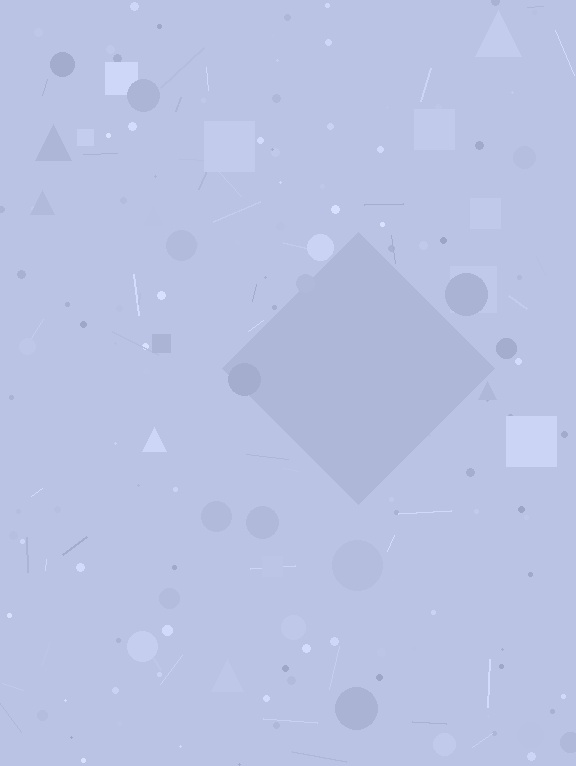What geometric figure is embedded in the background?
A diamond is embedded in the background.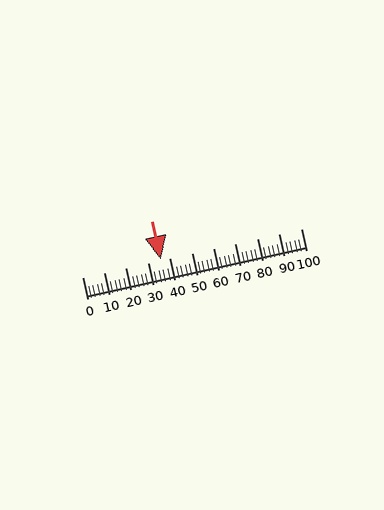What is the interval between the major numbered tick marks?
The major tick marks are spaced 10 units apart.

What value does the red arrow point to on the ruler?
The red arrow points to approximately 36.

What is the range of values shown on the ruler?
The ruler shows values from 0 to 100.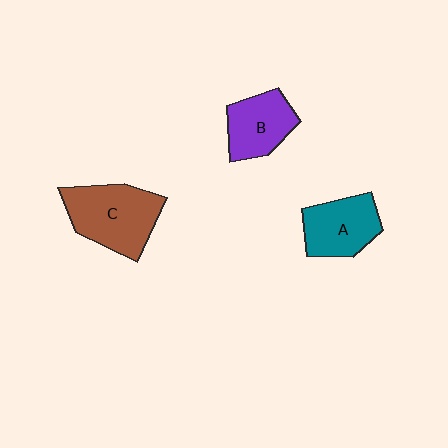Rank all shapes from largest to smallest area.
From largest to smallest: C (brown), A (teal), B (purple).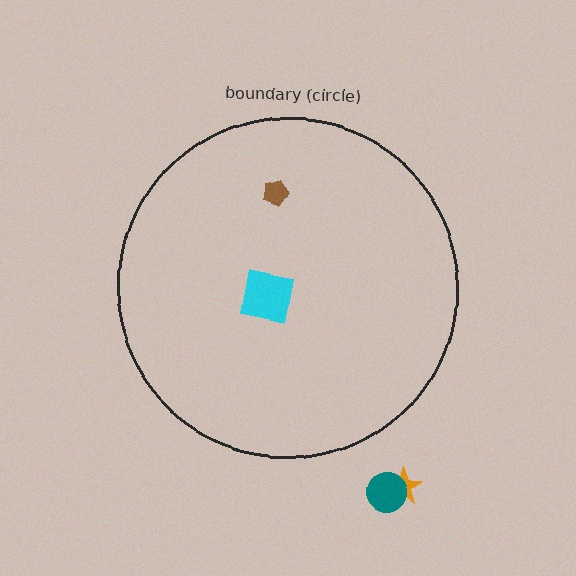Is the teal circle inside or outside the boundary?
Outside.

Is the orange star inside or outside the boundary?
Outside.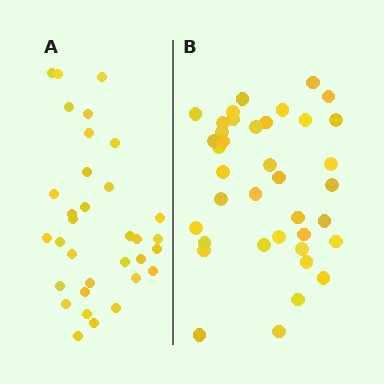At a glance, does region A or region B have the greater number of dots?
Region B (the right region) has more dots.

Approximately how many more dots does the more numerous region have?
Region B has about 5 more dots than region A.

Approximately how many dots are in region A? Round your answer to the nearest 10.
About 30 dots. (The exact count is 33, which rounds to 30.)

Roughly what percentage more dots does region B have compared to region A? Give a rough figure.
About 15% more.